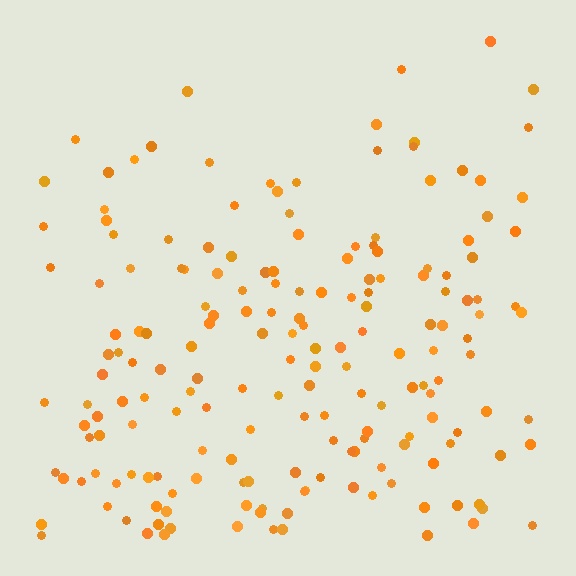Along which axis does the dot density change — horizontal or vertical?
Vertical.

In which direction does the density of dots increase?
From top to bottom, with the bottom side densest.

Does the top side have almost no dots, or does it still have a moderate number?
Still a moderate number, just noticeably fewer than the bottom.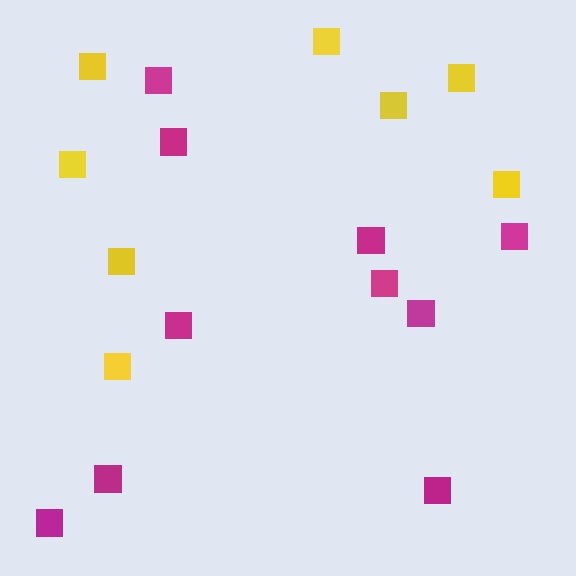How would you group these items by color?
There are 2 groups: one group of yellow squares (8) and one group of magenta squares (10).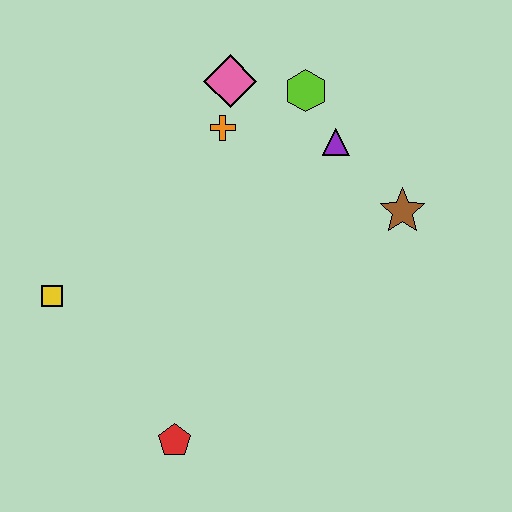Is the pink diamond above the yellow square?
Yes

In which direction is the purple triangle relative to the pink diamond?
The purple triangle is to the right of the pink diamond.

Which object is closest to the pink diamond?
The orange cross is closest to the pink diamond.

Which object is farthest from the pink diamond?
The red pentagon is farthest from the pink diamond.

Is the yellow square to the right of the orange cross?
No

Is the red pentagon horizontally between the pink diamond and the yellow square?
Yes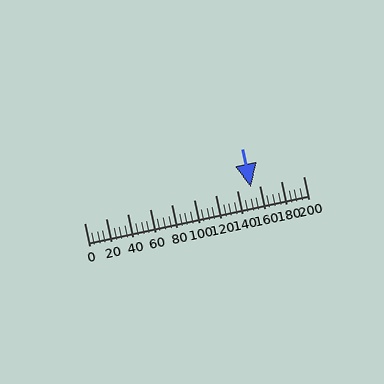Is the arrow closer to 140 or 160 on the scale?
The arrow is closer to 160.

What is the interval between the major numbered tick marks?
The major tick marks are spaced 20 units apart.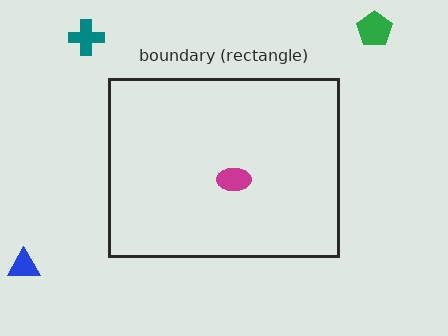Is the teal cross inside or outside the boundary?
Outside.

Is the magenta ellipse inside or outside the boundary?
Inside.